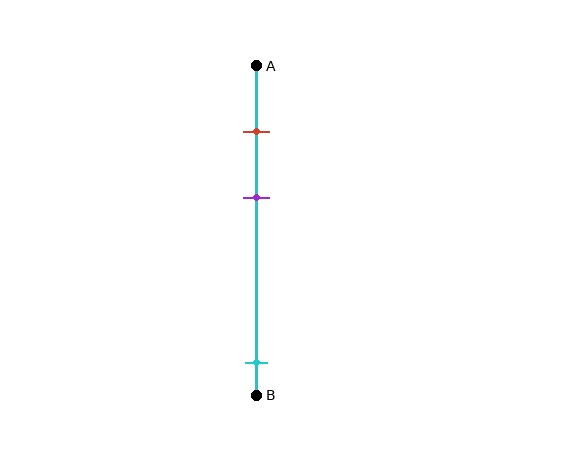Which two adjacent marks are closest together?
The red and purple marks are the closest adjacent pair.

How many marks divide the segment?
There are 3 marks dividing the segment.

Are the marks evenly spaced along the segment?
No, the marks are not evenly spaced.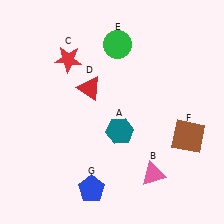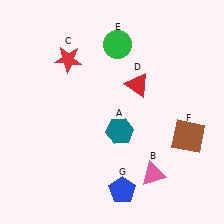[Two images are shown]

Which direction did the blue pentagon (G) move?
The blue pentagon (G) moved right.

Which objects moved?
The objects that moved are: the red triangle (D), the blue pentagon (G).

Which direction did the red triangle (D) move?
The red triangle (D) moved right.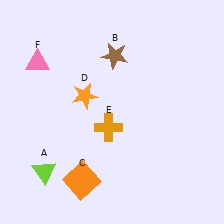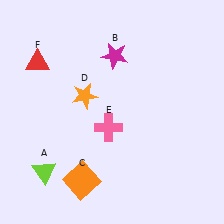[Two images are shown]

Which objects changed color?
B changed from brown to magenta. E changed from orange to pink. F changed from pink to red.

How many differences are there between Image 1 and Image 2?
There are 3 differences between the two images.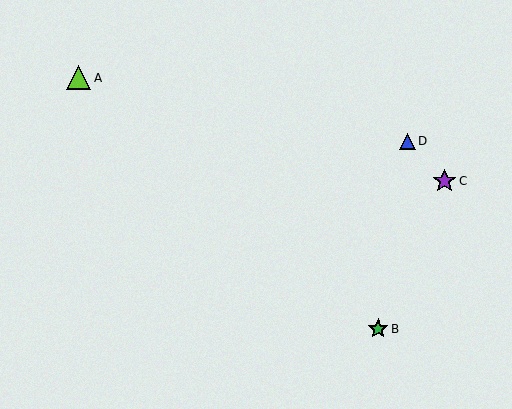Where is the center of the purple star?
The center of the purple star is at (444, 181).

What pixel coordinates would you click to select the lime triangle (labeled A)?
Click at (78, 78) to select the lime triangle A.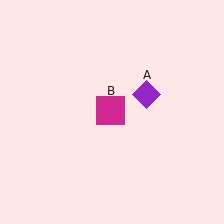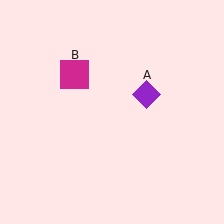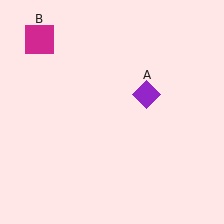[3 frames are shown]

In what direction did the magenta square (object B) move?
The magenta square (object B) moved up and to the left.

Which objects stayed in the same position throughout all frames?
Purple diamond (object A) remained stationary.